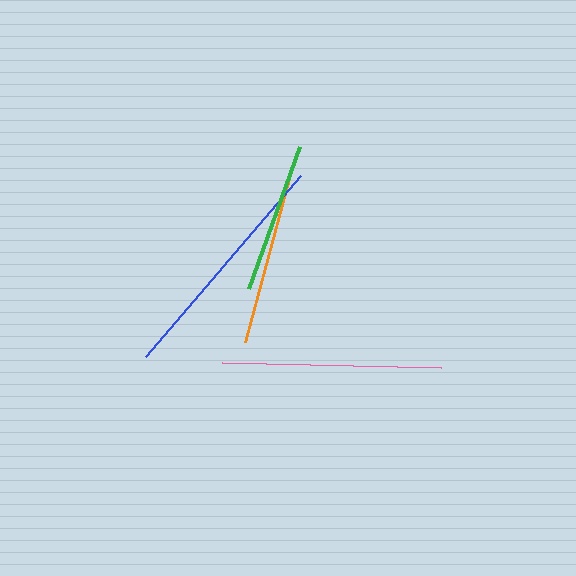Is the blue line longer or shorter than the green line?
The blue line is longer than the green line.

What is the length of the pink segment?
The pink segment is approximately 219 pixels long.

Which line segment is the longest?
The blue line is the longest at approximately 238 pixels.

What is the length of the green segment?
The green segment is approximately 150 pixels long.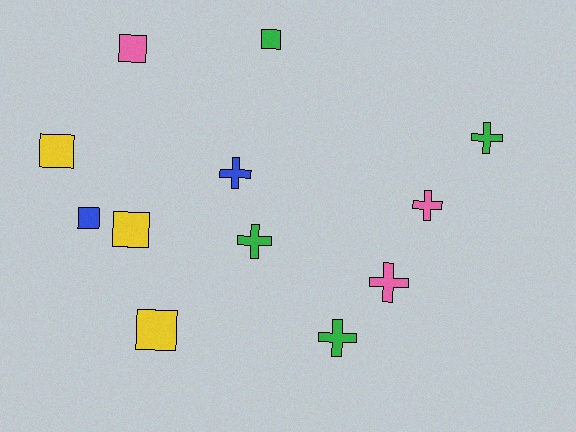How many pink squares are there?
There is 1 pink square.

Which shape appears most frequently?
Square, with 6 objects.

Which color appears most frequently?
Green, with 4 objects.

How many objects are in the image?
There are 12 objects.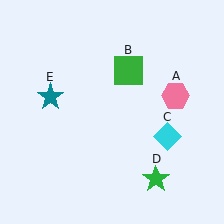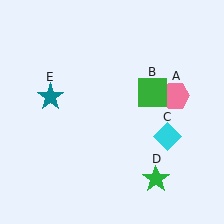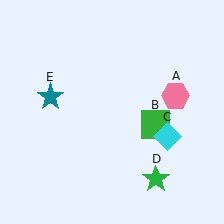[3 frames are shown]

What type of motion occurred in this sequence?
The green square (object B) rotated clockwise around the center of the scene.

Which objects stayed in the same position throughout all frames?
Pink hexagon (object A) and cyan diamond (object C) and green star (object D) and teal star (object E) remained stationary.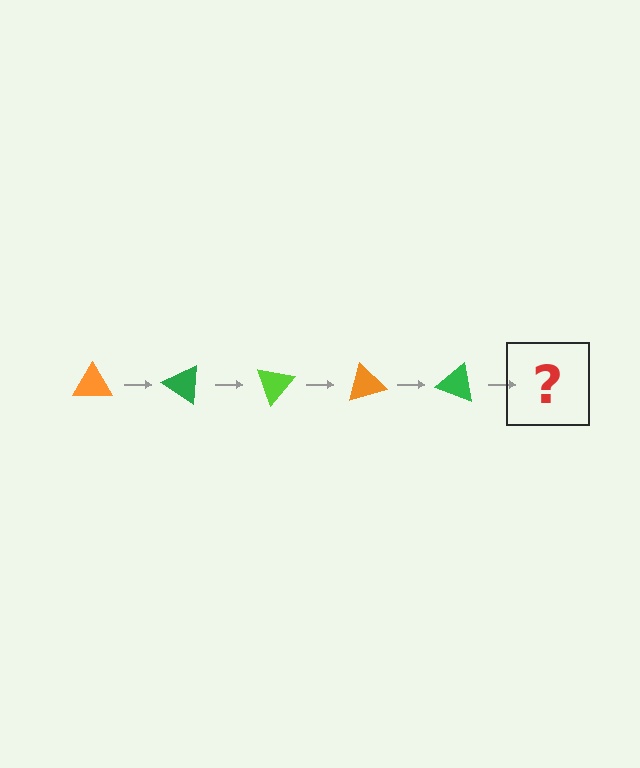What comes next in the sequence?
The next element should be a lime triangle, rotated 175 degrees from the start.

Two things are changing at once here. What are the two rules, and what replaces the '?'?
The two rules are that it rotates 35 degrees each step and the color cycles through orange, green, and lime. The '?' should be a lime triangle, rotated 175 degrees from the start.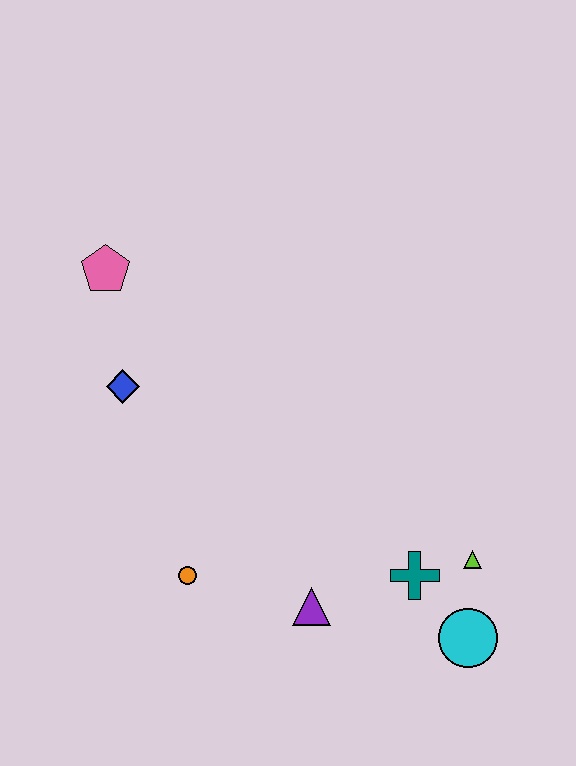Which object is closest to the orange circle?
The purple triangle is closest to the orange circle.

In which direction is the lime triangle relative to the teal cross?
The lime triangle is to the right of the teal cross.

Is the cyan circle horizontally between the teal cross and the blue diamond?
No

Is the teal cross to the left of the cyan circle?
Yes